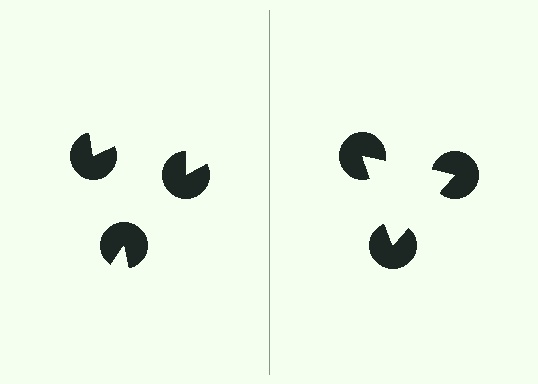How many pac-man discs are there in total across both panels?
6 — 3 on each side.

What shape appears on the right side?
An illusory triangle.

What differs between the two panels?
The pac-man discs are positioned identically on both sides; only the wedge orientations differ. On the right they align to a triangle; on the left they are misaligned.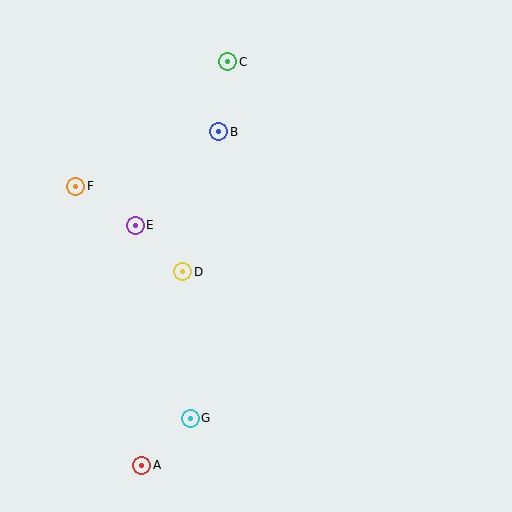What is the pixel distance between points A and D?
The distance between A and D is 198 pixels.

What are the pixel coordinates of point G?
Point G is at (190, 418).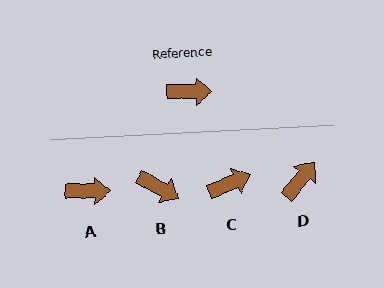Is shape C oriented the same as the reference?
No, it is off by about 21 degrees.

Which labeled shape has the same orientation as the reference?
A.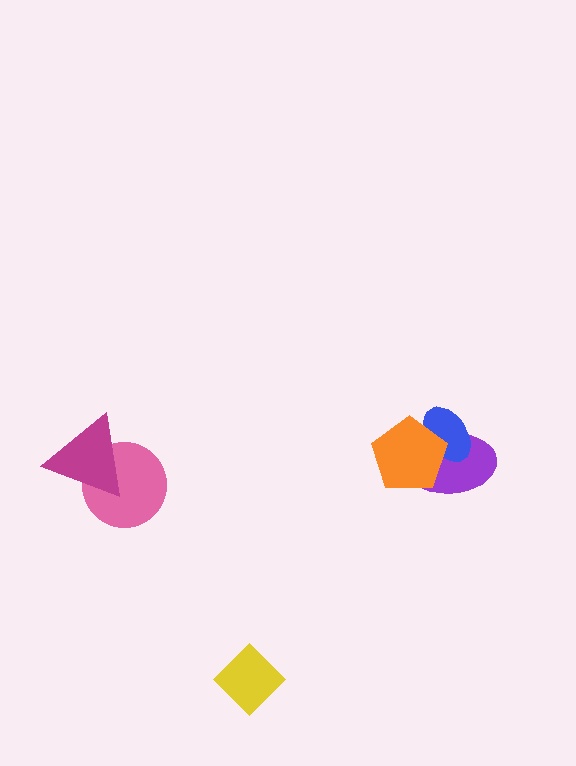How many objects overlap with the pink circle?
1 object overlaps with the pink circle.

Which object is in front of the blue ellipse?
The orange pentagon is in front of the blue ellipse.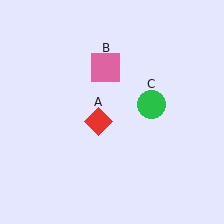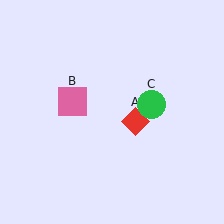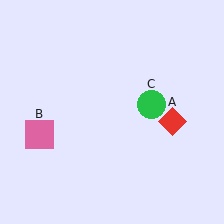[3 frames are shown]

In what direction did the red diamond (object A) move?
The red diamond (object A) moved right.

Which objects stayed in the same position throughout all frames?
Green circle (object C) remained stationary.